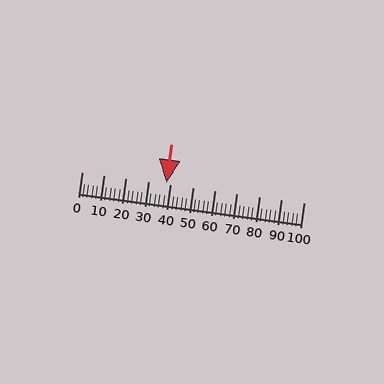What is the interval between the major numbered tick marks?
The major tick marks are spaced 10 units apart.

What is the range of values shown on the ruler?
The ruler shows values from 0 to 100.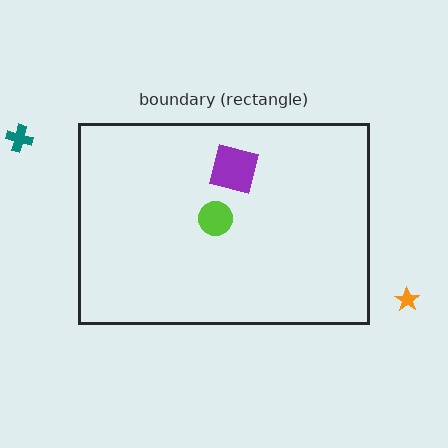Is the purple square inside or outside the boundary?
Inside.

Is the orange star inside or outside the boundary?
Outside.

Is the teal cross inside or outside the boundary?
Outside.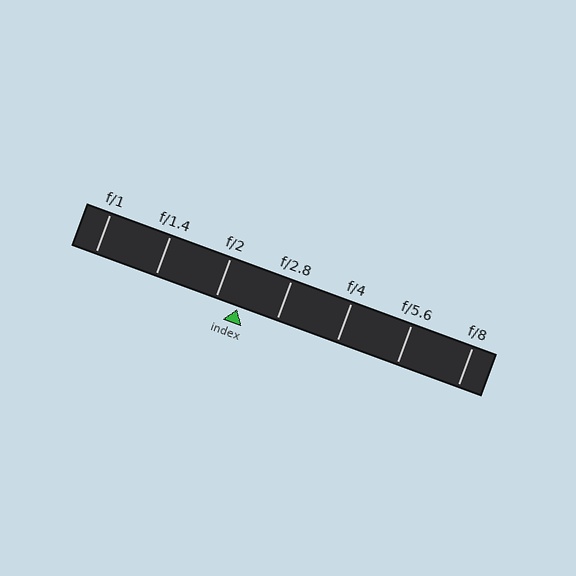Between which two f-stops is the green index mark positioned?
The index mark is between f/2 and f/2.8.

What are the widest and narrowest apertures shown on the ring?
The widest aperture shown is f/1 and the narrowest is f/8.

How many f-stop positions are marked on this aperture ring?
There are 7 f-stop positions marked.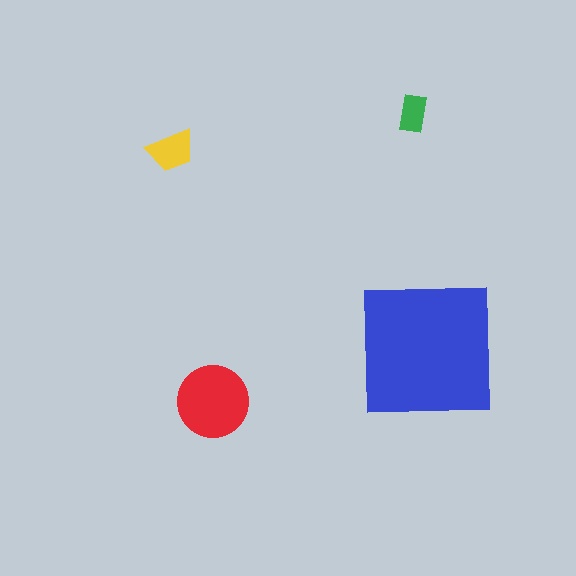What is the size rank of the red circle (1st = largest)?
2nd.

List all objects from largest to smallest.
The blue square, the red circle, the yellow trapezoid, the green rectangle.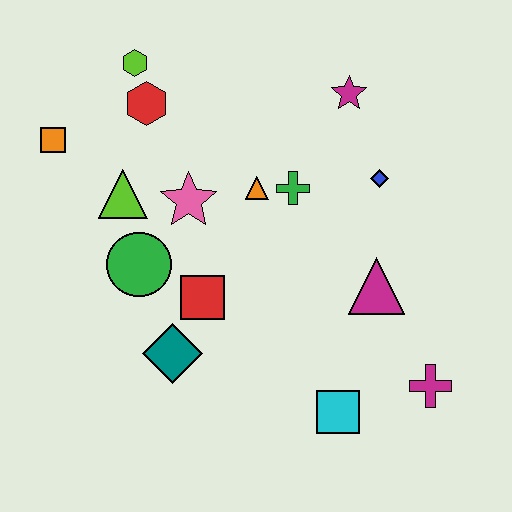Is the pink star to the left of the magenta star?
Yes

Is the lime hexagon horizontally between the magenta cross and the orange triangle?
No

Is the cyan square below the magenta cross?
Yes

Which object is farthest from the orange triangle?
The magenta cross is farthest from the orange triangle.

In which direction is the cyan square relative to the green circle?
The cyan square is to the right of the green circle.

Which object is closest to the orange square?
The lime triangle is closest to the orange square.